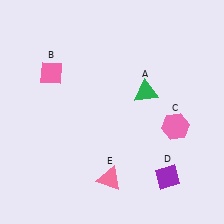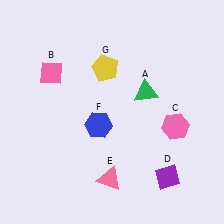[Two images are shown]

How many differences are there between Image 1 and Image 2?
There are 2 differences between the two images.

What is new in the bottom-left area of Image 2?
A blue hexagon (F) was added in the bottom-left area of Image 2.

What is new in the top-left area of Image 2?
A yellow pentagon (G) was added in the top-left area of Image 2.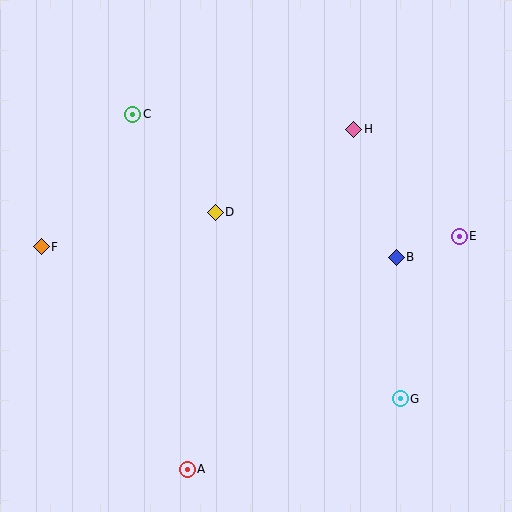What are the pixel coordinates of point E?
Point E is at (459, 236).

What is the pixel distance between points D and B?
The distance between D and B is 186 pixels.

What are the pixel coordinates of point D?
Point D is at (215, 212).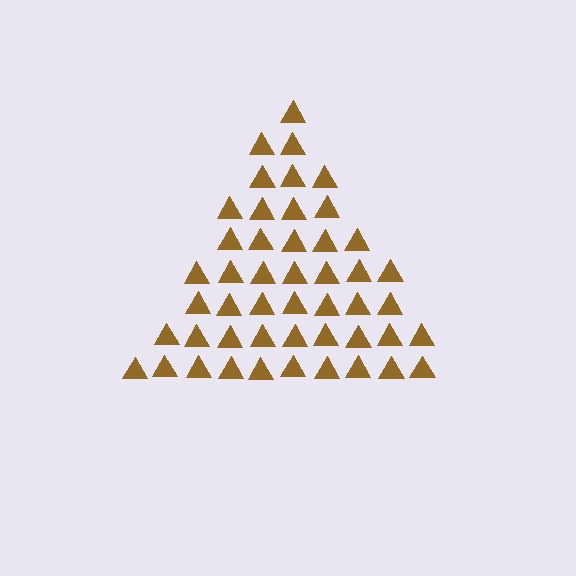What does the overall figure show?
The overall figure shows a triangle.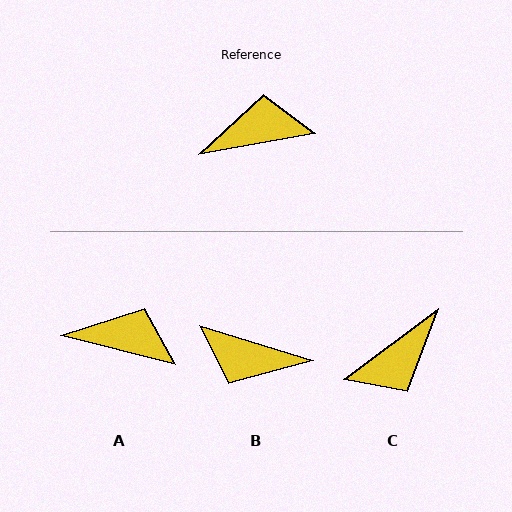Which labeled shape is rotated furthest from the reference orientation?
C, about 153 degrees away.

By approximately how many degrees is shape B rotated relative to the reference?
Approximately 153 degrees counter-clockwise.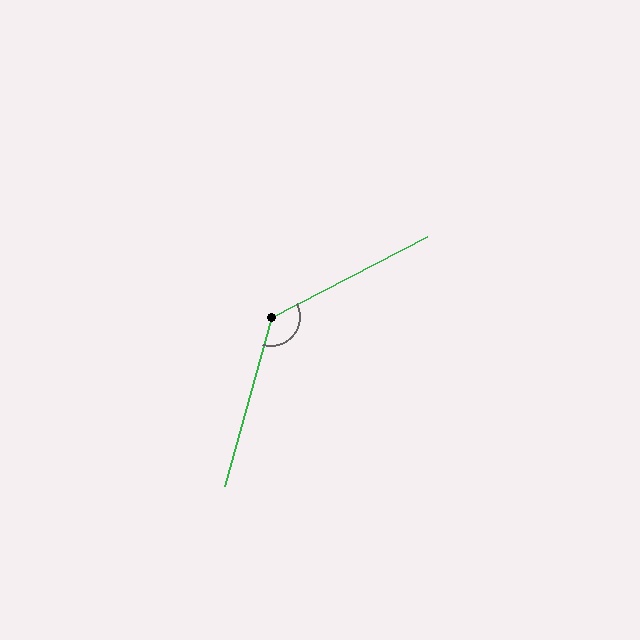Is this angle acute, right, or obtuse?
It is obtuse.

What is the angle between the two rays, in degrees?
Approximately 133 degrees.